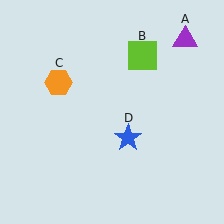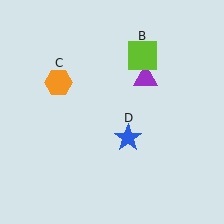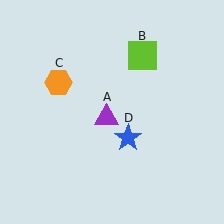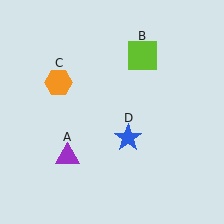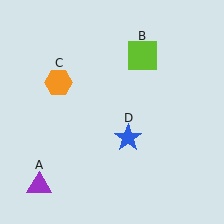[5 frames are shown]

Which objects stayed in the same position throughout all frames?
Lime square (object B) and orange hexagon (object C) and blue star (object D) remained stationary.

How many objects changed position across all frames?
1 object changed position: purple triangle (object A).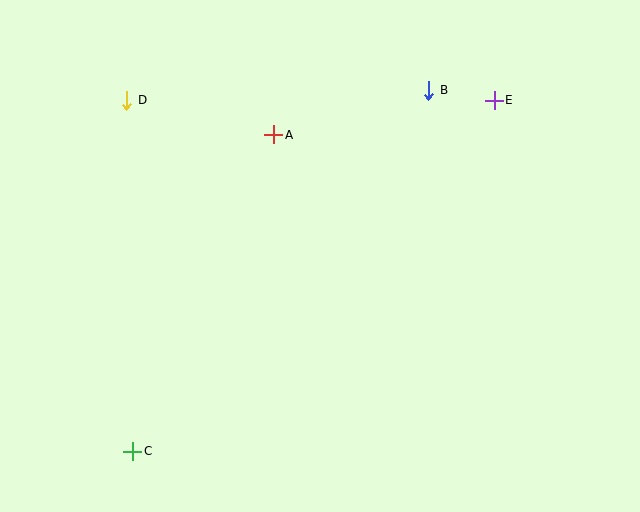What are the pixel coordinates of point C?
Point C is at (133, 451).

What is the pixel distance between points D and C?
The distance between D and C is 351 pixels.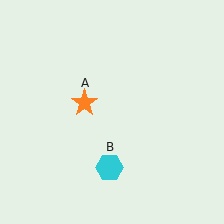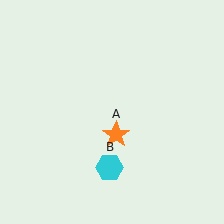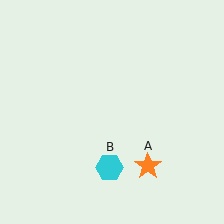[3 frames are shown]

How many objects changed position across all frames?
1 object changed position: orange star (object A).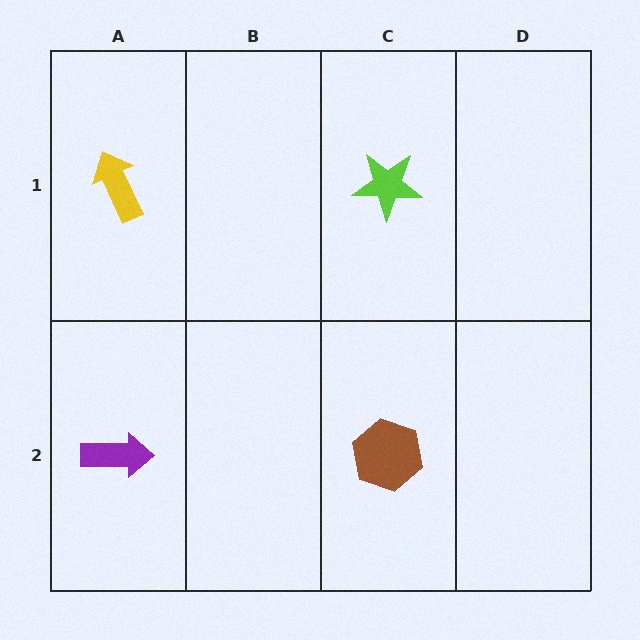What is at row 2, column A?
A purple arrow.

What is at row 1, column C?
A lime star.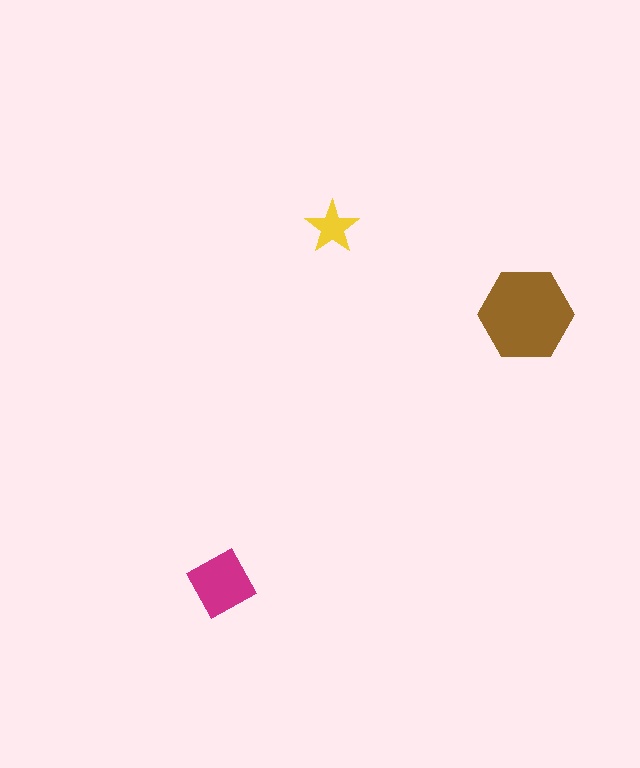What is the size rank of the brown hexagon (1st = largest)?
1st.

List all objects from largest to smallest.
The brown hexagon, the magenta square, the yellow star.